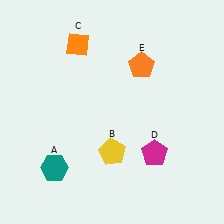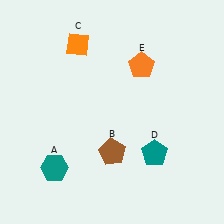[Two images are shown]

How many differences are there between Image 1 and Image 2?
There are 2 differences between the two images.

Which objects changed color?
B changed from yellow to brown. D changed from magenta to teal.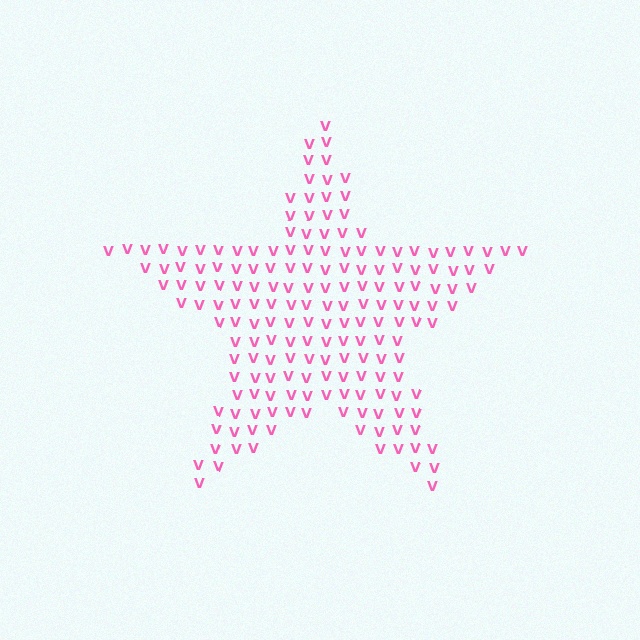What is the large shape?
The large shape is a star.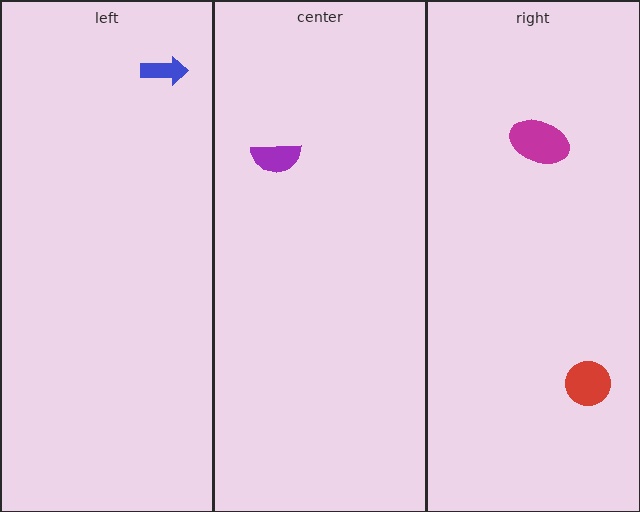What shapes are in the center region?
The purple semicircle.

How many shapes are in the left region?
1.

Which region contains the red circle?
The right region.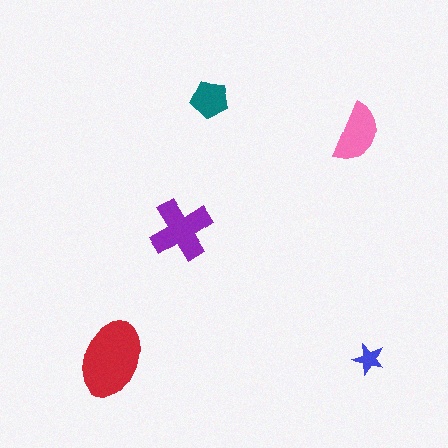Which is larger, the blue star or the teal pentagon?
The teal pentagon.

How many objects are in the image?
There are 5 objects in the image.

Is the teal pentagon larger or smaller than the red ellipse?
Smaller.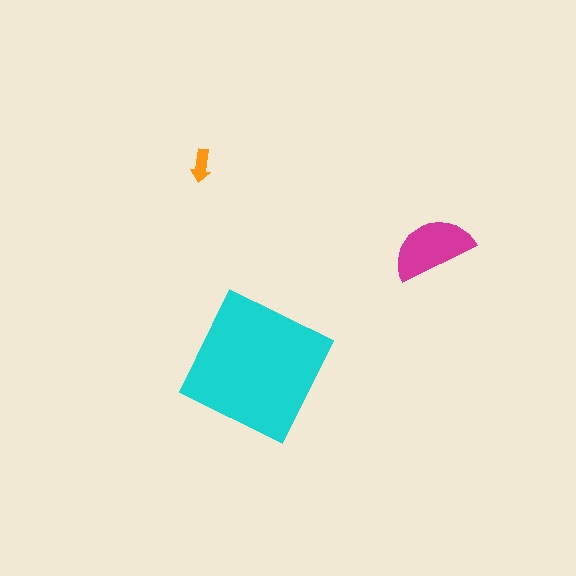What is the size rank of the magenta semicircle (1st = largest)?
2nd.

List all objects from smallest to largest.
The orange arrow, the magenta semicircle, the cyan square.